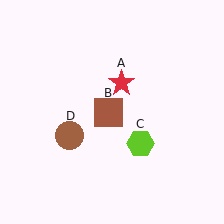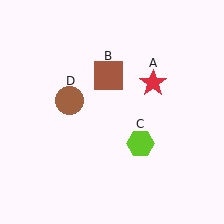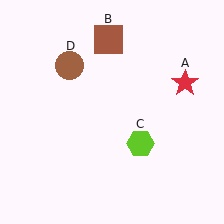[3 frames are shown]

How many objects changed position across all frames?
3 objects changed position: red star (object A), brown square (object B), brown circle (object D).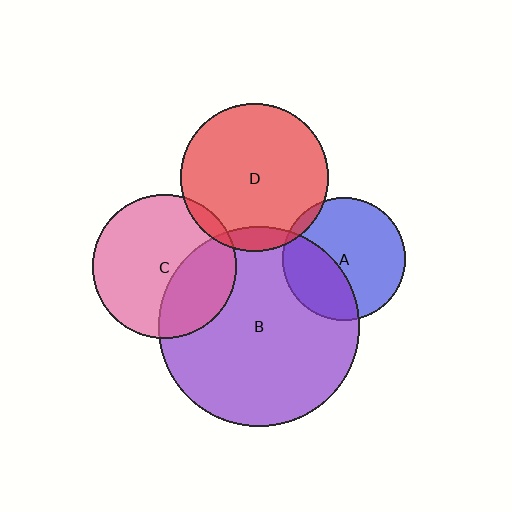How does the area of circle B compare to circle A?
Approximately 2.7 times.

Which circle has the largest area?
Circle B (purple).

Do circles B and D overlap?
Yes.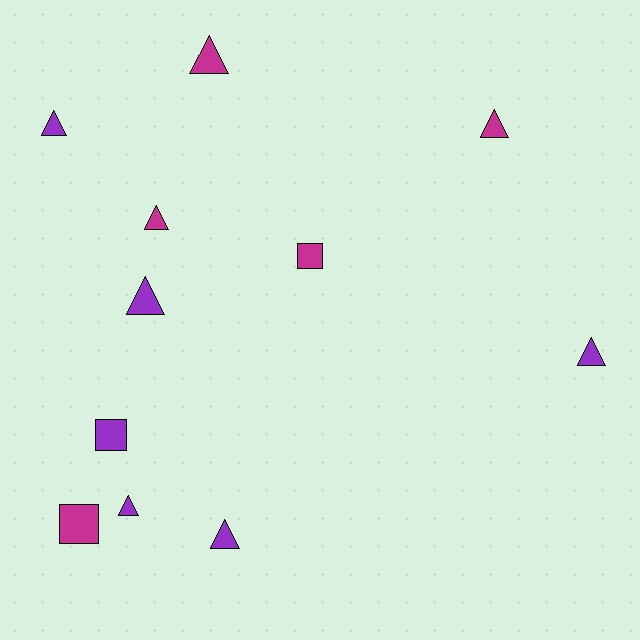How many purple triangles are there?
There are 5 purple triangles.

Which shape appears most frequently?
Triangle, with 8 objects.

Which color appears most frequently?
Purple, with 6 objects.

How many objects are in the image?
There are 11 objects.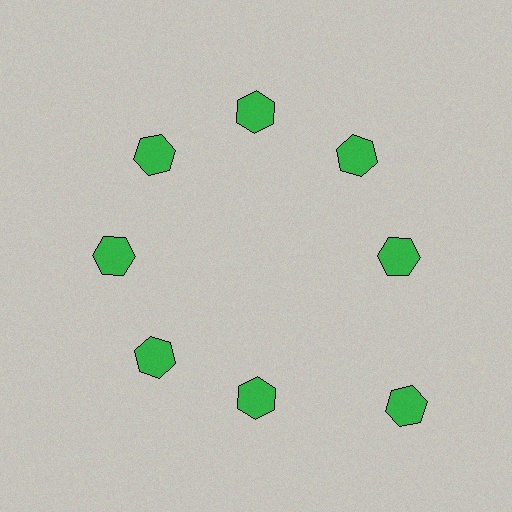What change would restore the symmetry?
The symmetry would be restored by moving it inward, back onto the ring so that all 8 hexagons sit at equal angles and equal distance from the center.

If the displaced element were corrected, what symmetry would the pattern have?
It would have 8-fold rotational symmetry — the pattern would map onto itself every 45 degrees.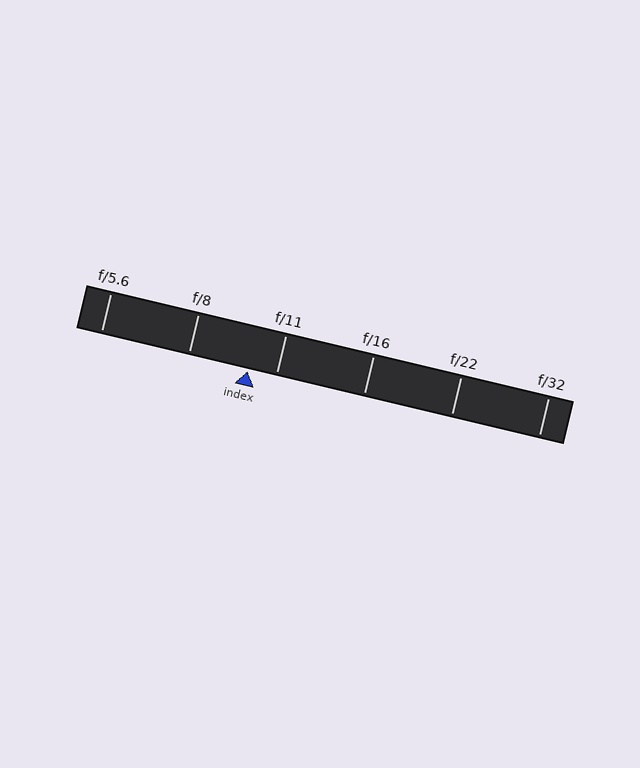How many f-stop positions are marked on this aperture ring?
There are 6 f-stop positions marked.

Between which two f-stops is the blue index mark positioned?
The index mark is between f/8 and f/11.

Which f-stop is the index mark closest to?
The index mark is closest to f/11.